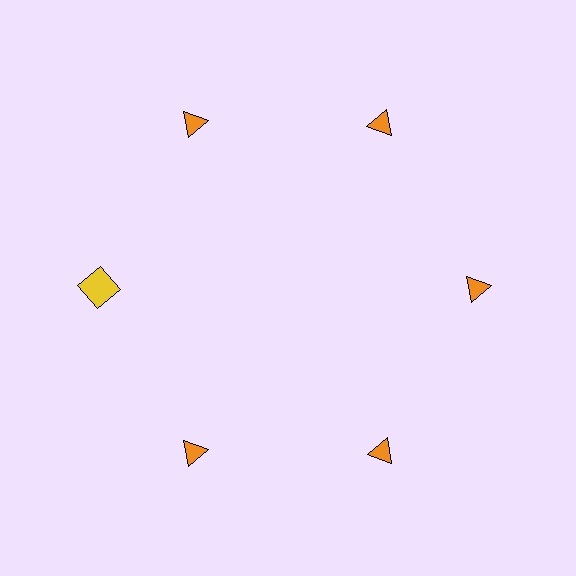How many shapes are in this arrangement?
There are 6 shapes arranged in a ring pattern.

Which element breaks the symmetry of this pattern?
The yellow square at roughly the 9 o'clock position breaks the symmetry. All other shapes are orange triangles.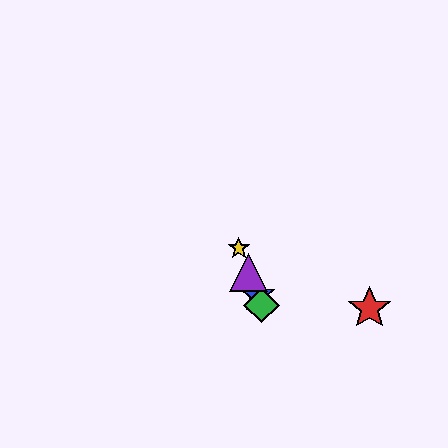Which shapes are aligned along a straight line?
The blue star, the green diamond, the yellow star, the purple triangle are aligned along a straight line.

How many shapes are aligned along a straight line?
4 shapes (the blue star, the green diamond, the yellow star, the purple triangle) are aligned along a straight line.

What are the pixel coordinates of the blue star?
The blue star is at (257, 295).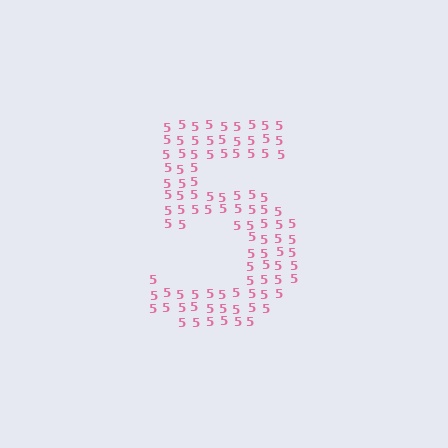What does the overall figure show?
The overall figure shows the digit 5.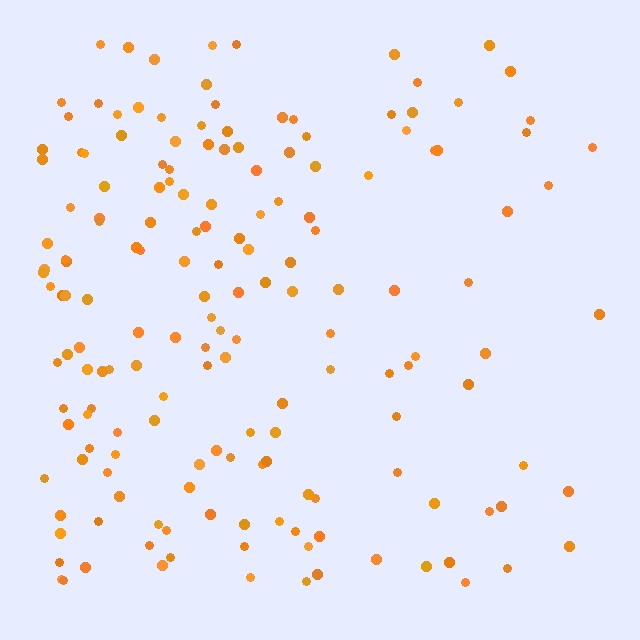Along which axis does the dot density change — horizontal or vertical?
Horizontal.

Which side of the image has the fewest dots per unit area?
The right.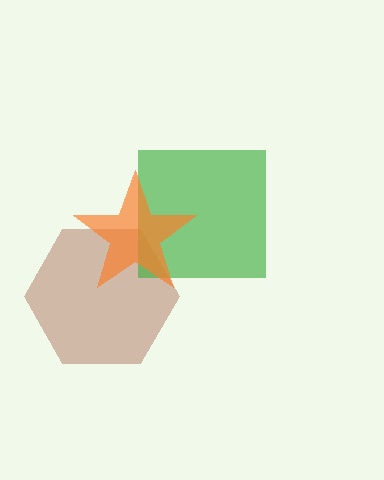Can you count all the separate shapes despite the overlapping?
Yes, there are 3 separate shapes.